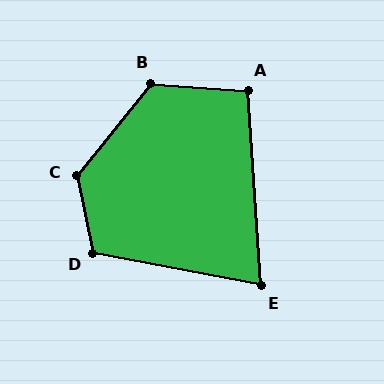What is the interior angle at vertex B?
Approximately 124 degrees (obtuse).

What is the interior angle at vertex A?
Approximately 98 degrees (obtuse).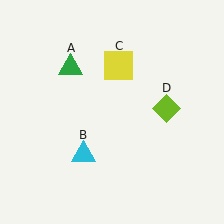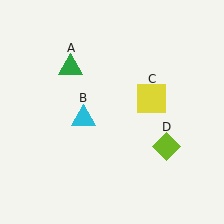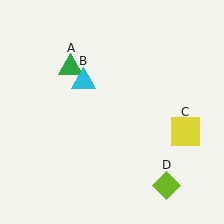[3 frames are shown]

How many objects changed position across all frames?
3 objects changed position: cyan triangle (object B), yellow square (object C), lime diamond (object D).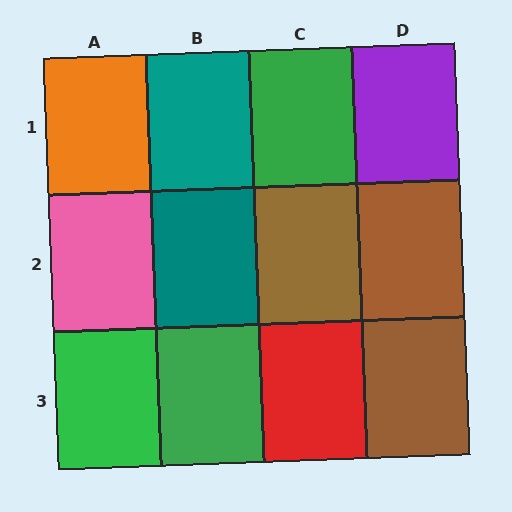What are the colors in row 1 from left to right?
Orange, teal, green, purple.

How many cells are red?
1 cell is red.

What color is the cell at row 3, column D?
Brown.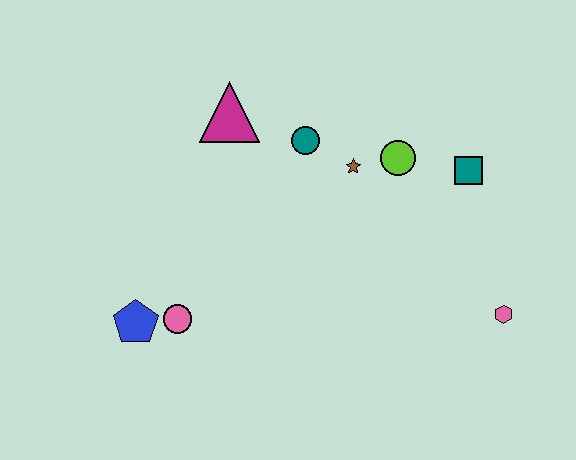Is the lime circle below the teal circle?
Yes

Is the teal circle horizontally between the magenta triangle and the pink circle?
No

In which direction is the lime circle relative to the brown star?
The lime circle is to the right of the brown star.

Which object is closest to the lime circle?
The brown star is closest to the lime circle.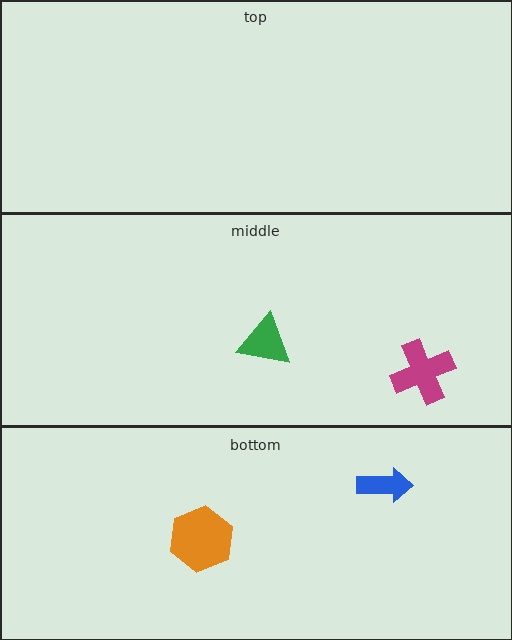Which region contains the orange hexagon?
The bottom region.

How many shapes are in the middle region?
2.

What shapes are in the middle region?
The magenta cross, the green triangle.